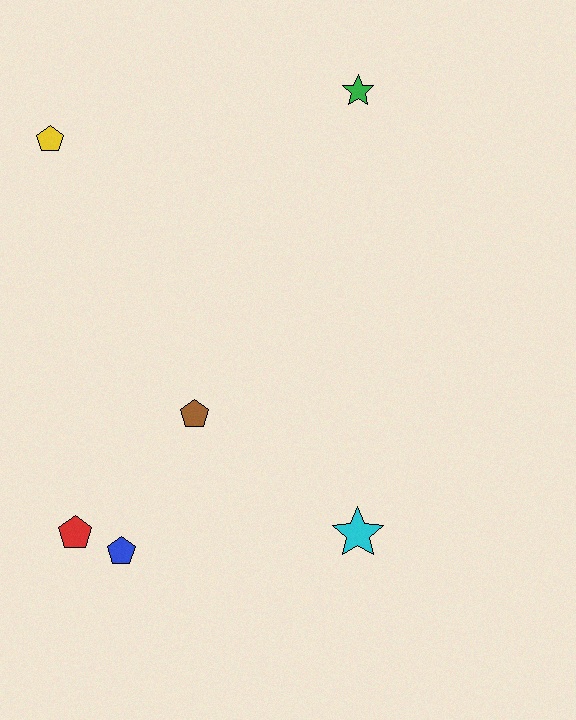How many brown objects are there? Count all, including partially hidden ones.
There is 1 brown object.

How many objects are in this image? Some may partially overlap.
There are 6 objects.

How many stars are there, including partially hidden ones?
There are 2 stars.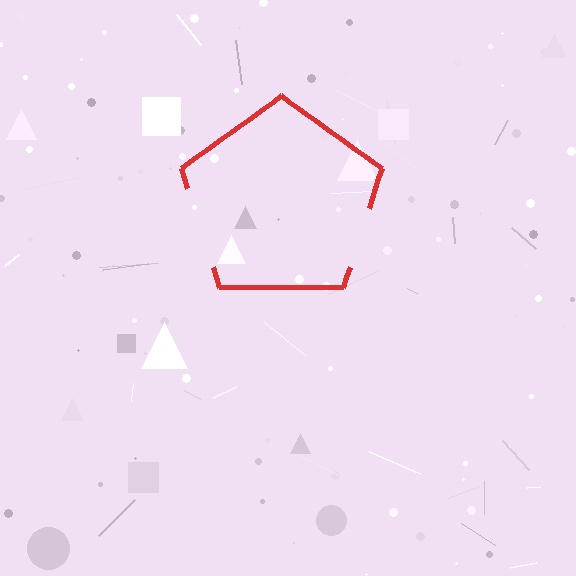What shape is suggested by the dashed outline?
The dashed outline suggests a pentagon.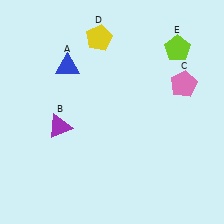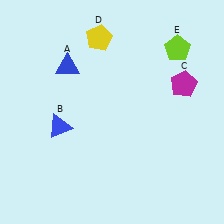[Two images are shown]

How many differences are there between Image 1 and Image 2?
There are 2 differences between the two images.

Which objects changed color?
B changed from purple to blue. C changed from pink to magenta.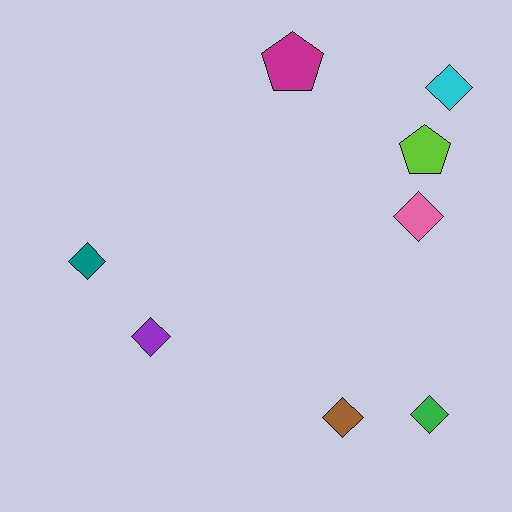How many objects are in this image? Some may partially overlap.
There are 8 objects.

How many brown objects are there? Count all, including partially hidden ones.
There is 1 brown object.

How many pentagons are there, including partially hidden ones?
There are 2 pentagons.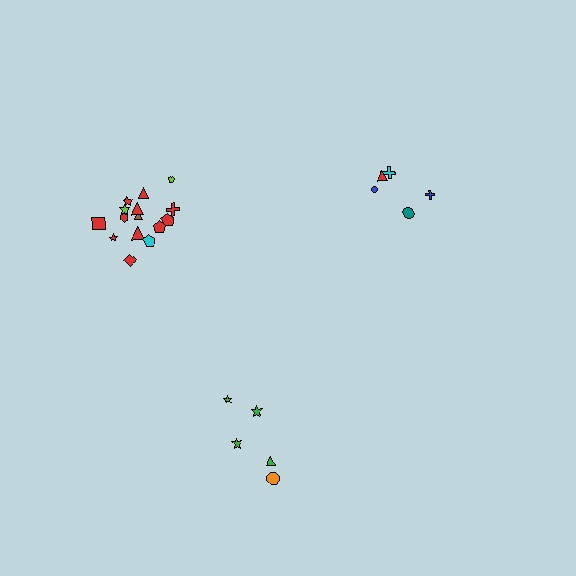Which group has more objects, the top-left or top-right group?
The top-left group.